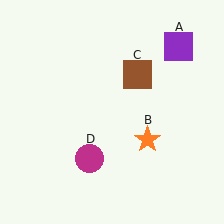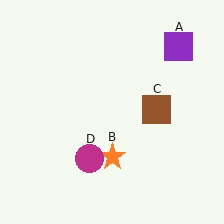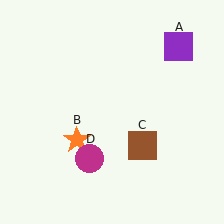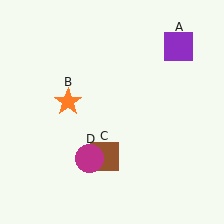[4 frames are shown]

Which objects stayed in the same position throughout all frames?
Purple square (object A) and magenta circle (object D) remained stationary.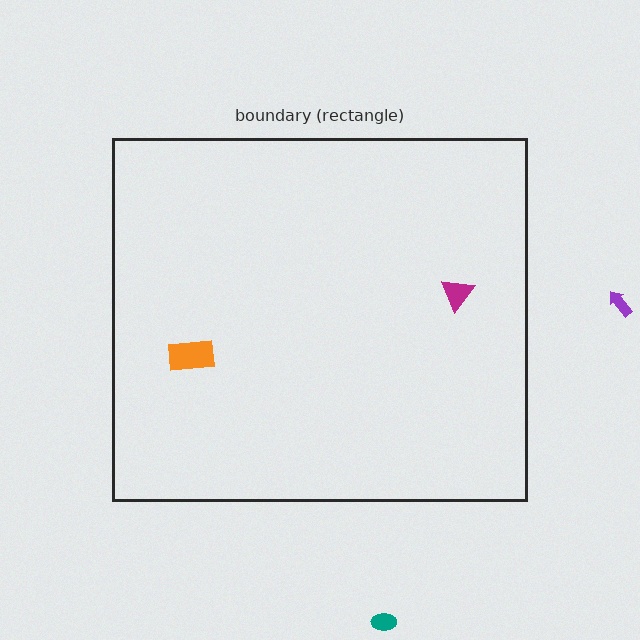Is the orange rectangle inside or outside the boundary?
Inside.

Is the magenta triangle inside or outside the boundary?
Inside.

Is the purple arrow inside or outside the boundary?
Outside.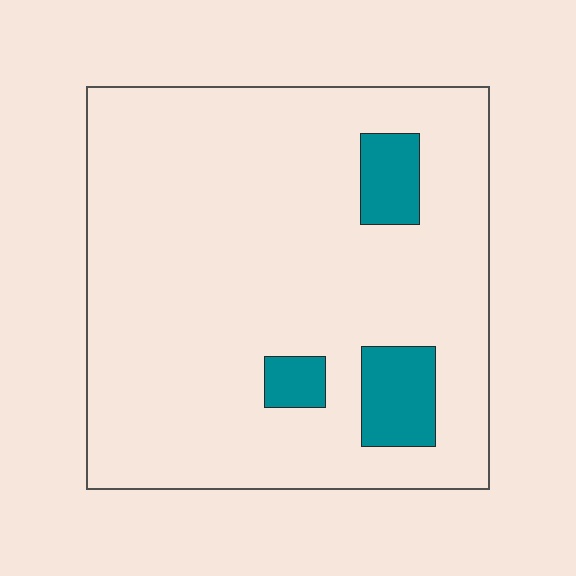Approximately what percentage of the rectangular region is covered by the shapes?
Approximately 10%.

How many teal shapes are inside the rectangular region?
3.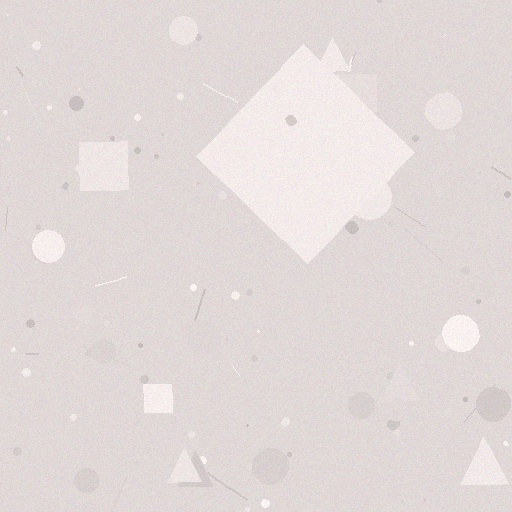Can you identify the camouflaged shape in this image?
The camouflaged shape is a diamond.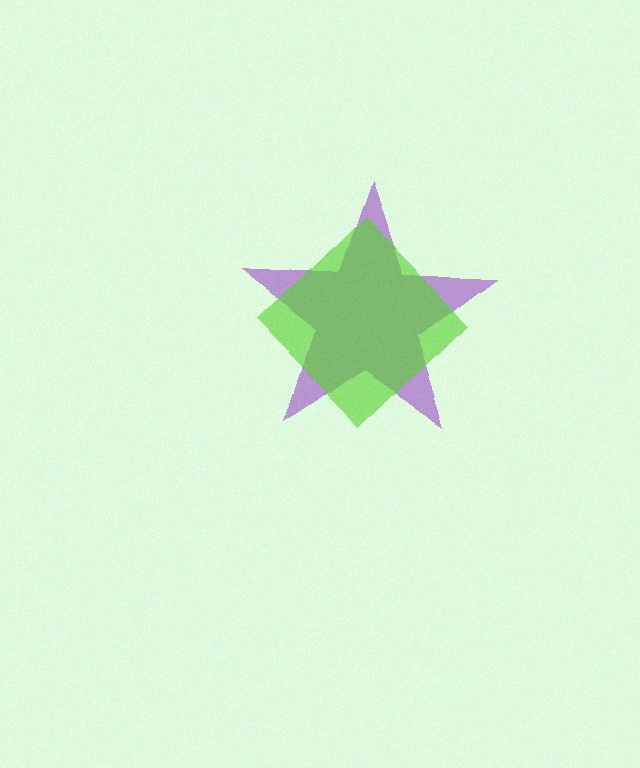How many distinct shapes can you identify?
There are 2 distinct shapes: a purple star, a lime diamond.